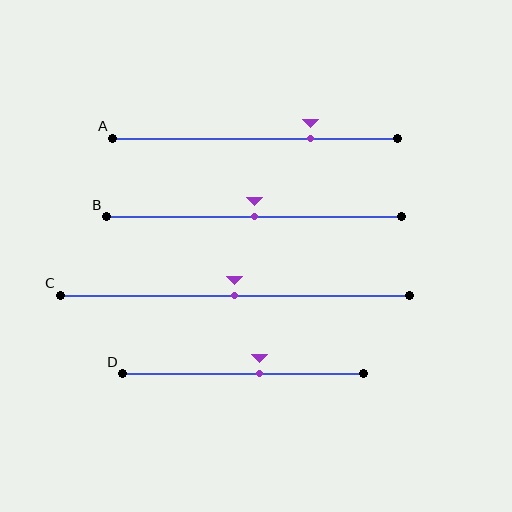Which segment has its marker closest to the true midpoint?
Segment B has its marker closest to the true midpoint.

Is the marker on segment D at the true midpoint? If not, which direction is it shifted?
No, the marker on segment D is shifted to the right by about 7% of the segment length.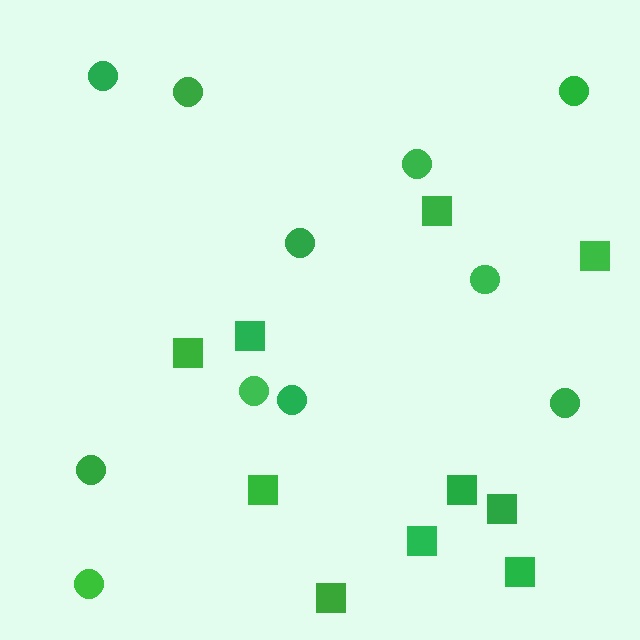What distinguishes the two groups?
There are 2 groups: one group of circles (11) and one group of squares (10).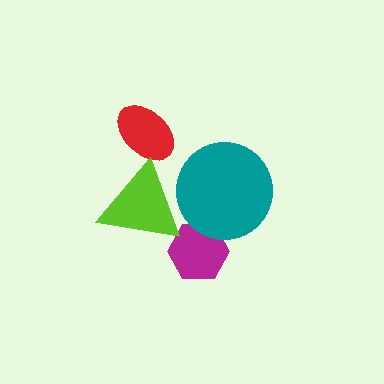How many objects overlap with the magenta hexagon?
1 object overlaps with the magenta hexagon.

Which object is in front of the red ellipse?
The lime triangle is in front of the red ellipse.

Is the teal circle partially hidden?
Yes, it is partially covered by another shape.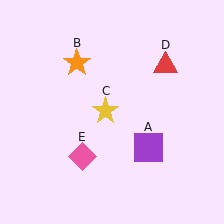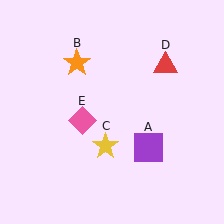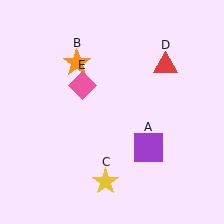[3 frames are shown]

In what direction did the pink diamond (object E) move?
The pink diamond (object E) moved up.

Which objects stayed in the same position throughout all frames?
Purple square (object A) and orange star (object B) and red triangle (object D) remained stationary.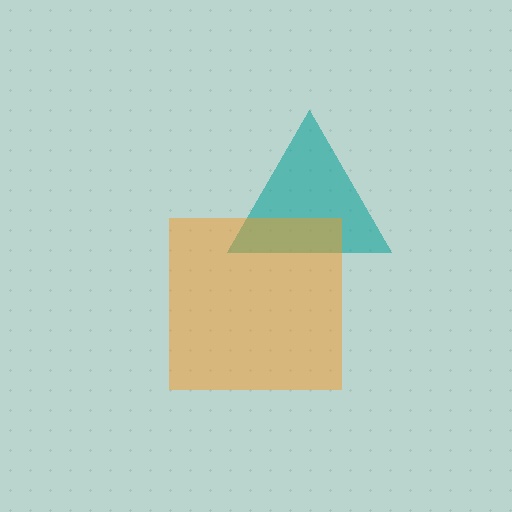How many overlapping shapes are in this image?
There are 2 overlapping shapes in the image.